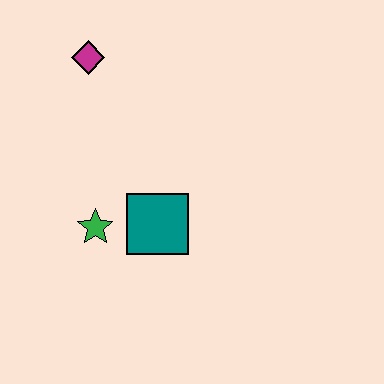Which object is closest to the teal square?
The green star is closest to the teal square.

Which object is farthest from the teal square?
The magenta diamond is farthest from the teal square.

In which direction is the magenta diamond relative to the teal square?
The magenta diamond is above the teal square.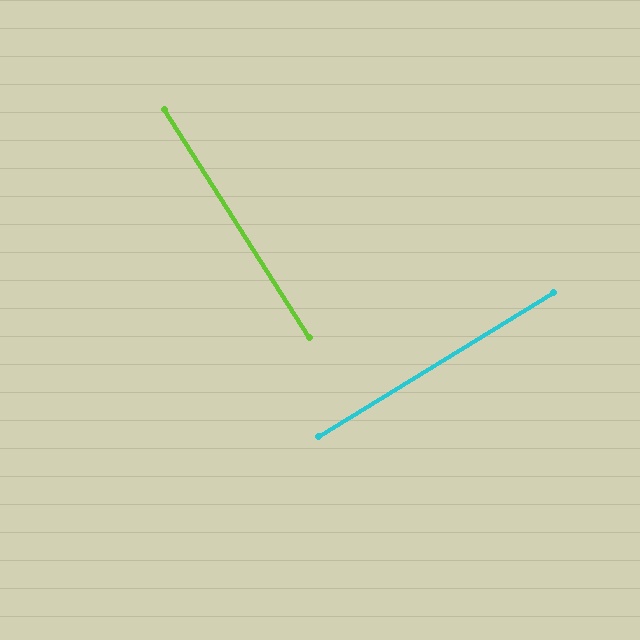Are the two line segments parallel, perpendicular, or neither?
Perpendicular — they meet at approximately 89°.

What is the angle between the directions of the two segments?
Approximately 89 degrees.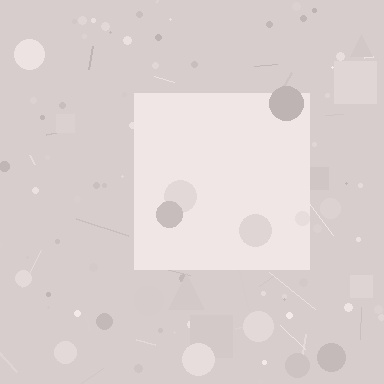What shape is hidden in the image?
A square is hidden in the image.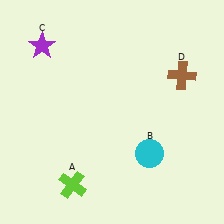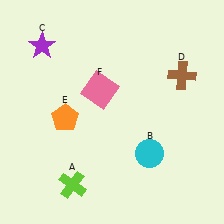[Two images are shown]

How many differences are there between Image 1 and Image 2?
There are 2 differences between the two images.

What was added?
An orange pentagon (E), a pink square (F) were added in Image 2.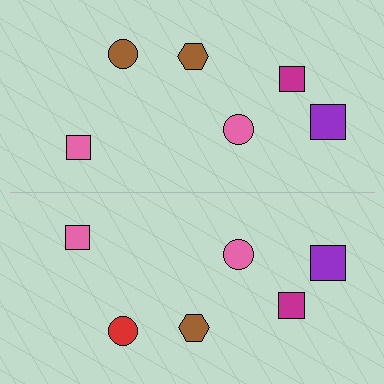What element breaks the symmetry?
The red circle on the bottom side breaks the symmetry — its mirror counterpart is brown.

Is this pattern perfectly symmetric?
No, the pattern is not perfectly symmetric. The red circle on the bottom side breaks the symmetry — its mirror counterpart is brown.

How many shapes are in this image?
There are 12 shapes in this image.